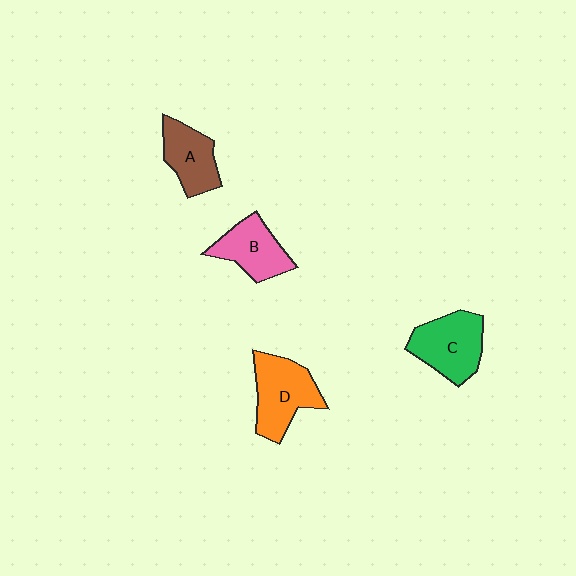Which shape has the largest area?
Shape D (orange).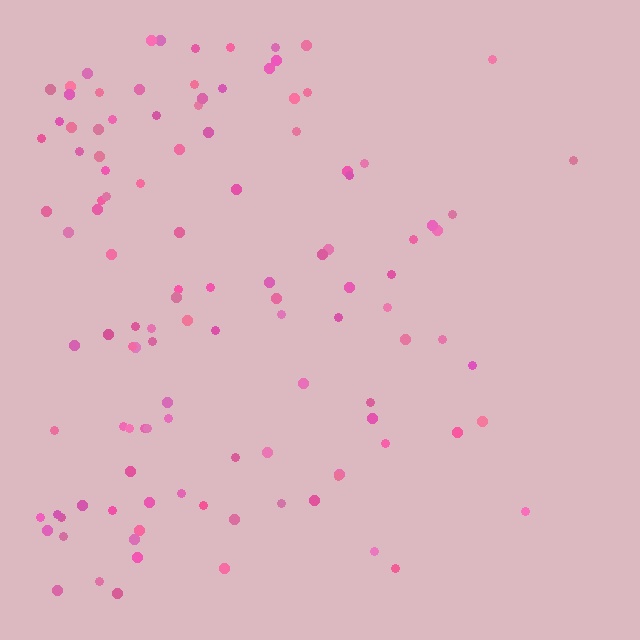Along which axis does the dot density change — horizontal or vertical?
Horizontal.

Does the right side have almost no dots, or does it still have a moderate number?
Still a moderate number, just noticeably fewer than the left.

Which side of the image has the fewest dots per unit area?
The right.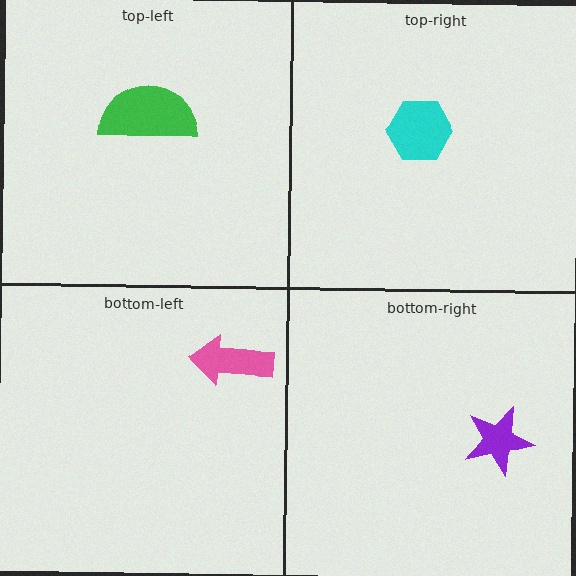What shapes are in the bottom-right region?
The purple star.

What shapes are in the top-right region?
The cyan hexagon.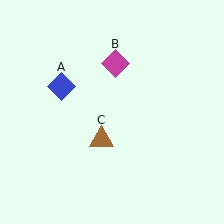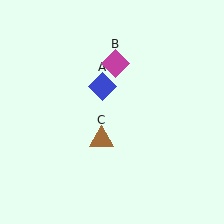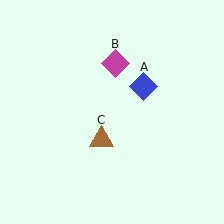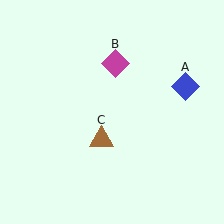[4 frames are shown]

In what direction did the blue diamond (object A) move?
The blue diamond (object A) moved right.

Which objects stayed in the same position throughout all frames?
Magenta diamond (object B) and brown triangle (object C) remained stationary.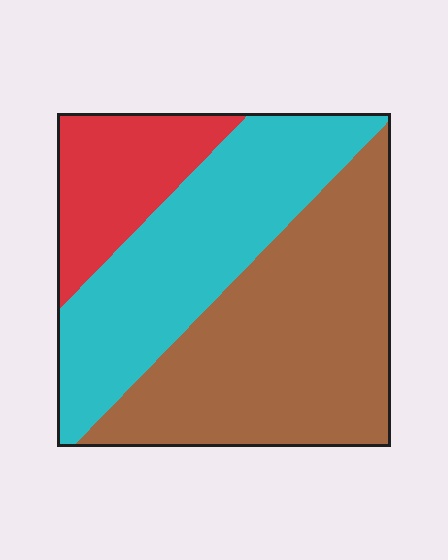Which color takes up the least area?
Red, at roughly 15%.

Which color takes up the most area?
Brown, at roughly 45%.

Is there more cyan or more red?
Cyan.